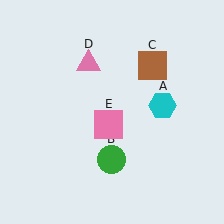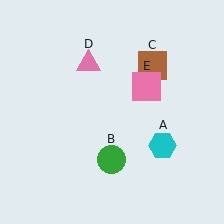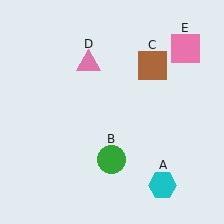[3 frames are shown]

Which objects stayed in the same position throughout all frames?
Green circle (object B) and brown square (object C) and pink triangle (object D) remained stationary.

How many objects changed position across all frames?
2 objects changed position: cyan hexagon (object A), pink square (object E).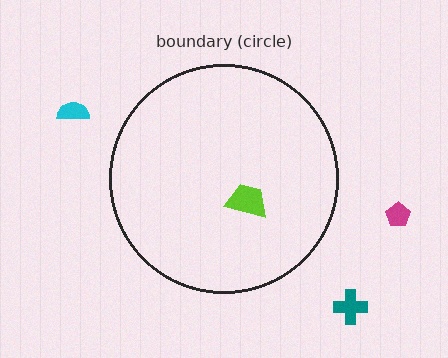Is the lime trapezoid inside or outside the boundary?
Inside.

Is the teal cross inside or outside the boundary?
Outside.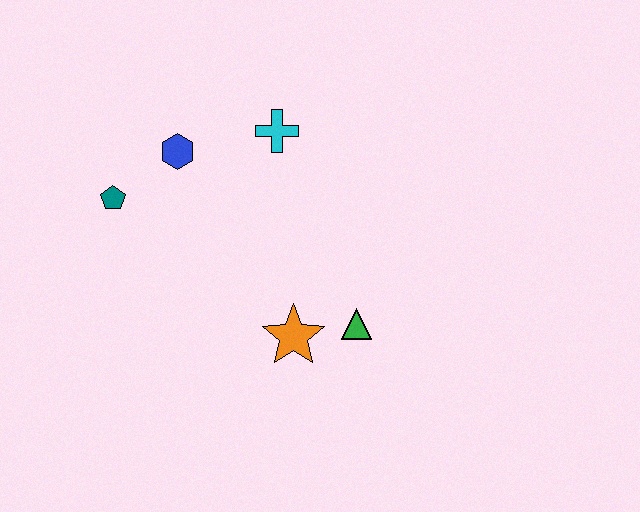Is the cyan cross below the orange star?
No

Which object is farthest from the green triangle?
The teal pentagon is farthest from the green triangle.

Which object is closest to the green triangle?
The orange star is closest to the green triangle.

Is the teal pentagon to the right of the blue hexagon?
No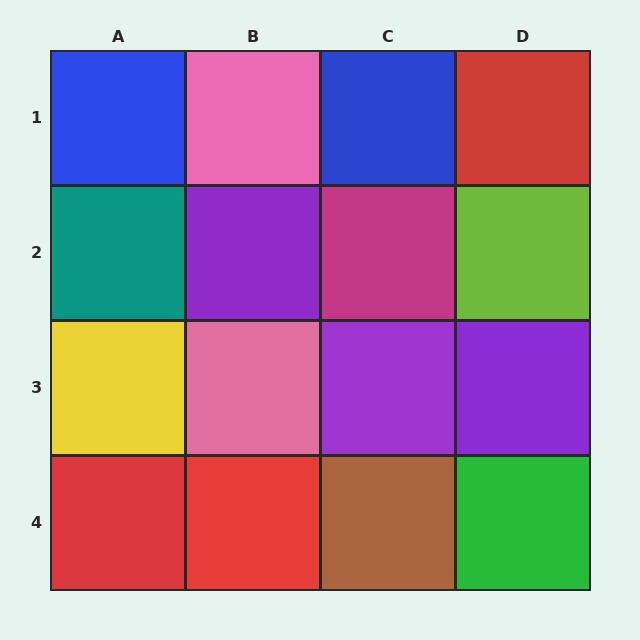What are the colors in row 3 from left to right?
Yellow, pink, purple, purple.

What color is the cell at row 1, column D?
Red.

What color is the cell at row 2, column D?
Lime.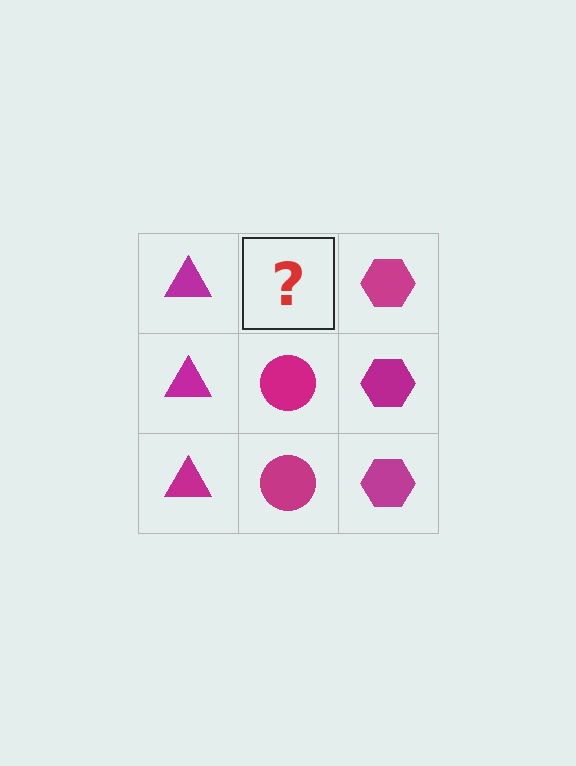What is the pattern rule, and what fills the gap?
The rule is that each column has a consistent shape. The gap should be filled with a magenta circle.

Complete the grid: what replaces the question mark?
The question mark should be replaced with a magenta circle.